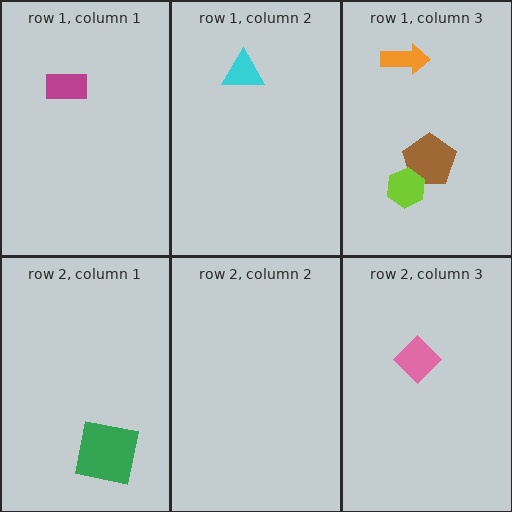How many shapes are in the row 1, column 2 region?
1.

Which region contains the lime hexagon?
The row 1, column 3 region.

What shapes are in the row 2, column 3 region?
The pink diamond.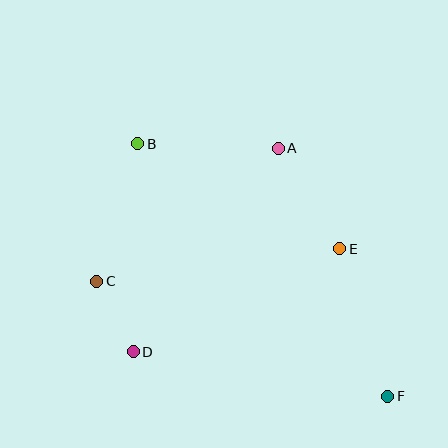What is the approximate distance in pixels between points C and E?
The distance between C and E is approximately 245 pixels.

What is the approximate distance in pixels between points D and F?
The distance between D and F is approximately 259 pixels.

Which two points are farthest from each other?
Points B and F are farthest from each other.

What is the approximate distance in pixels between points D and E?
The distance between D and E is approximately 231 pixels.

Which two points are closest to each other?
Points C and D are closest to each other.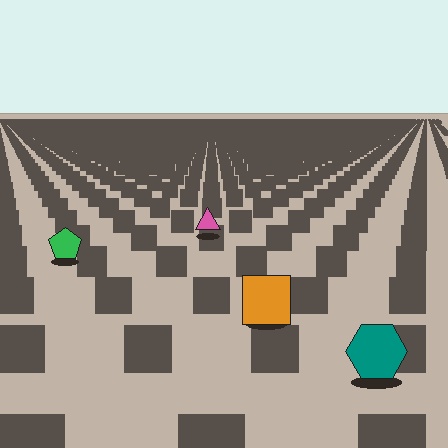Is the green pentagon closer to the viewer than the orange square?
No. The orange square is closer — you can tell from the texture gradient: the ground texture is coarser near it.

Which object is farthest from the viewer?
The pink triangle is farthest from the viewer. It appears smaller and the ground texture around it is denser.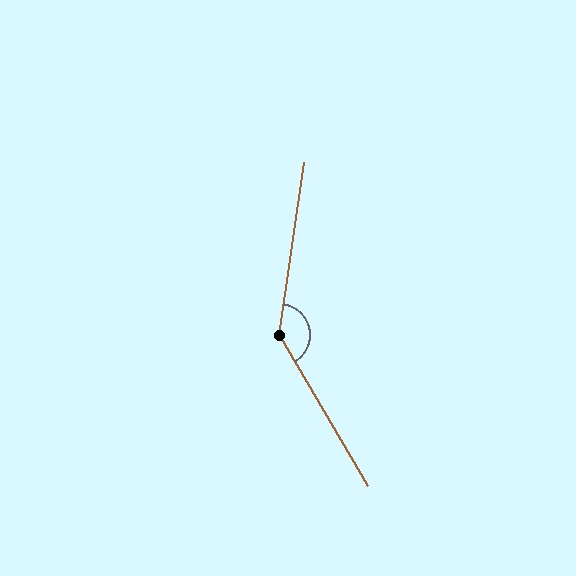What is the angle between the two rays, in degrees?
Approximately 141 degrees.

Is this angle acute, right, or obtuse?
It is obtuse.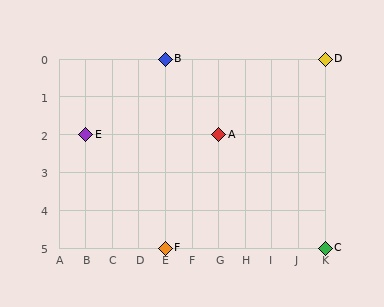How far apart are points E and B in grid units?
Points E and B are 3 columns and 2 rows apart (about 3.6 grid units diagonally).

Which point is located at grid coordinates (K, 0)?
Point D is at (K, 0).